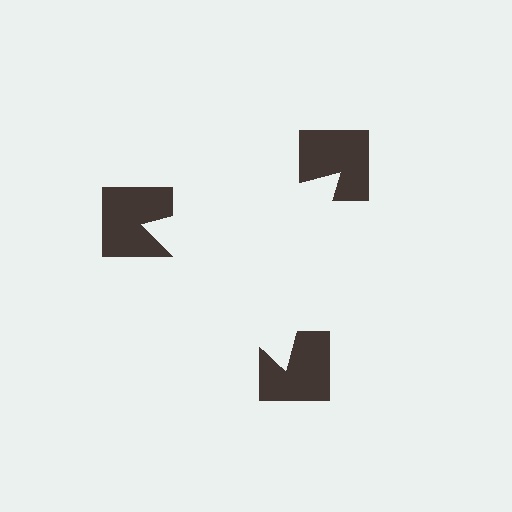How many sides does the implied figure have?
3 sides.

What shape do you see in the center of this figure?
An illusory triangle — its edges are inferred from the aligned wedge cuts in the notched squares, not physically drawn.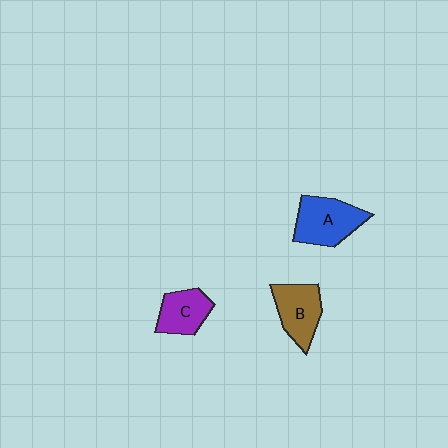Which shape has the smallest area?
Shape C (purple).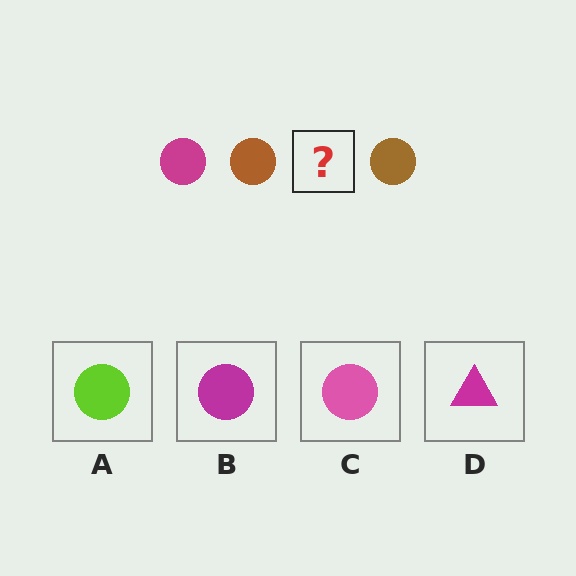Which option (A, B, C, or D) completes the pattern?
B.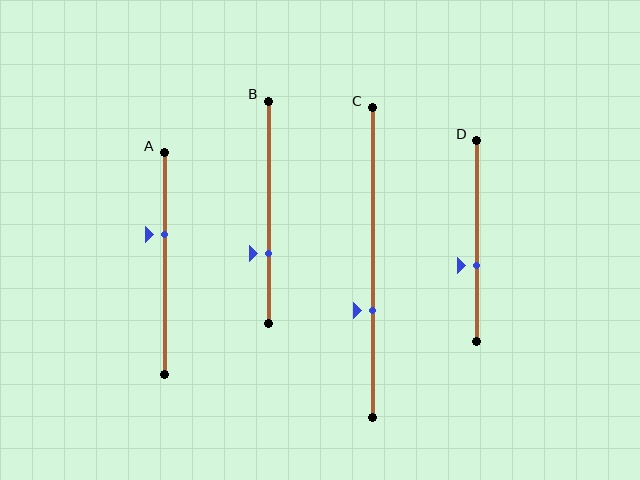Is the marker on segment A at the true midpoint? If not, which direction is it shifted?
No, the marker on segment A is shifted upward by about 13% of the segment length.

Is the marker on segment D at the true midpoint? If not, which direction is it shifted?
No, the marker on segment D is shifted downward by about 12% of the segment length.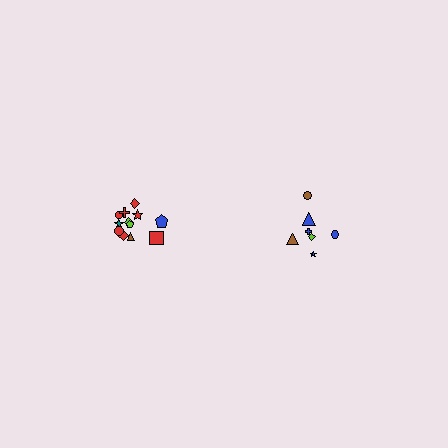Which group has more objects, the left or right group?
The left group.